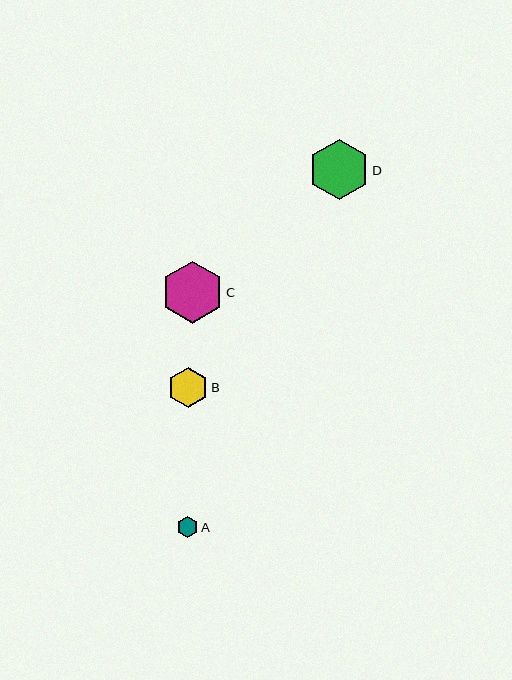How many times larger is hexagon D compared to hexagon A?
Hexagon D is approximately 2.9 times the size of hexagon A.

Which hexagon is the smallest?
Hexagon A is the smallest with a size of approximately 21 pixels.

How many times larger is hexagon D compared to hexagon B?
Hexagon D is approximately 1.5 times the size of hexagon B.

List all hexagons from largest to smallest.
From largest to smallest: C, D, B, A.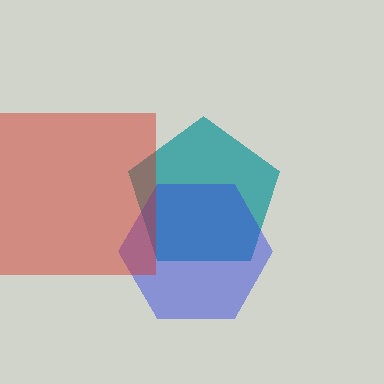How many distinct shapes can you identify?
There are 3 distinct shapes: a teal pentagon, a blue hexagon, a red square.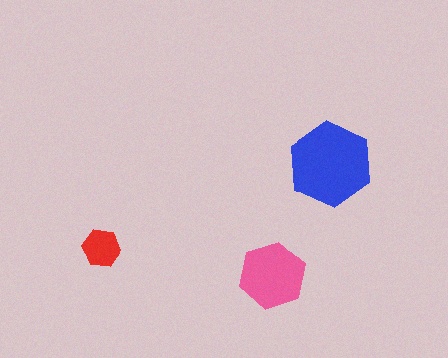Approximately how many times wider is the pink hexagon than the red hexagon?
About 1.5 times wider.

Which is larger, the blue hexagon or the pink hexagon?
The blue one.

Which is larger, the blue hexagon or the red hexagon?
The blue one.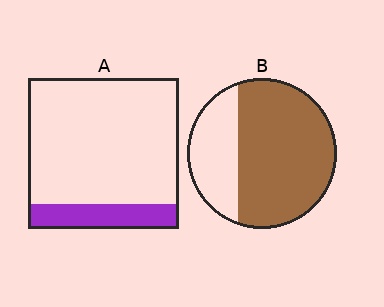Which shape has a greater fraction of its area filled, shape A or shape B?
Shape B.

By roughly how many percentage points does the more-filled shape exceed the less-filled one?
By roughly 55 percentage points (B over A).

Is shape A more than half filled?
No.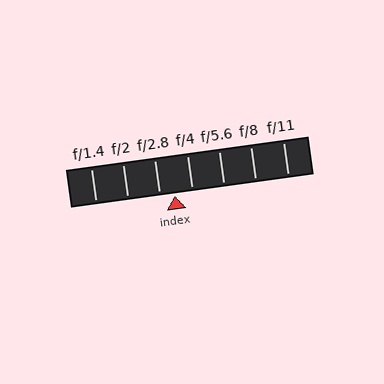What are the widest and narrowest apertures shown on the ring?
The widest aperture shown is f/1.4 and the narrowest is f/11.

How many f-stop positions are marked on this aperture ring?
There are 7 f-stop positions marked.